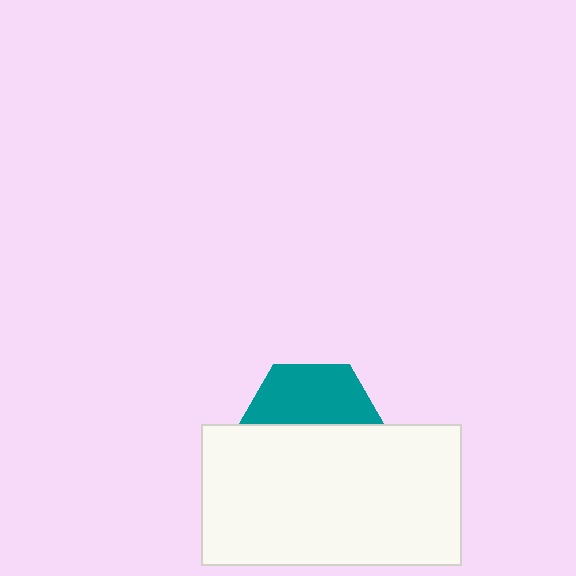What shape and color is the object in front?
The object in front is a white rectangle.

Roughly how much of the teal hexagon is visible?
A small part of it is visible (roughly 43%).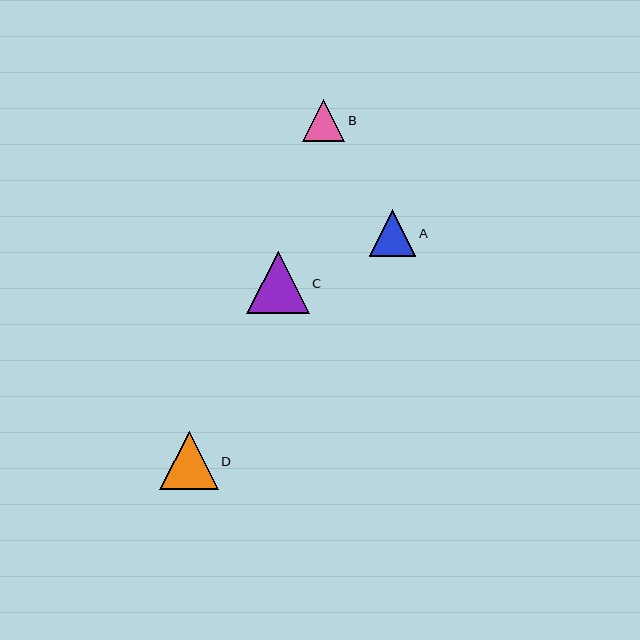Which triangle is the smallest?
Triangle B is the smallest with a size of approximately 42 pixels.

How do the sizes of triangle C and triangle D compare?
Triangle C and triangle D are approximately the same size.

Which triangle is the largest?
Triangle C is the largest with a size of approximately 62 pixels.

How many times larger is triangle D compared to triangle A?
Triangle D is approximately 1.3 times the size of triangle A.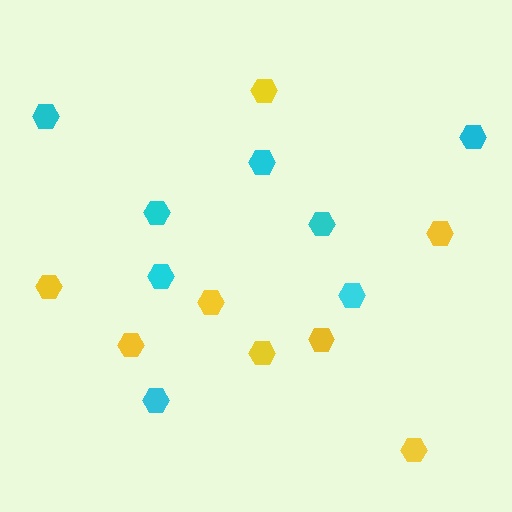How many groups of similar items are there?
There are 2 groups: one group of cyan hexagons (8) and one group of yellow hexagons (8).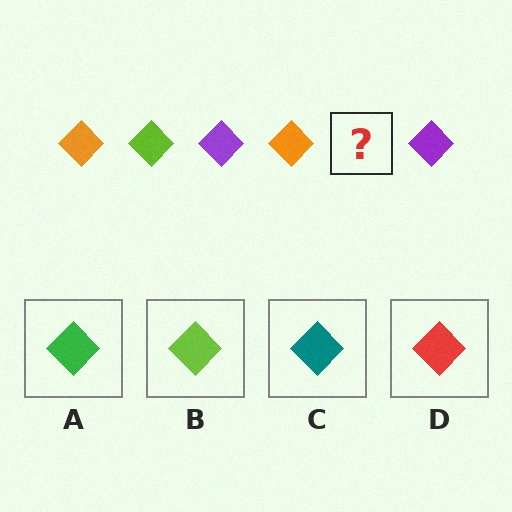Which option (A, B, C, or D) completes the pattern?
B.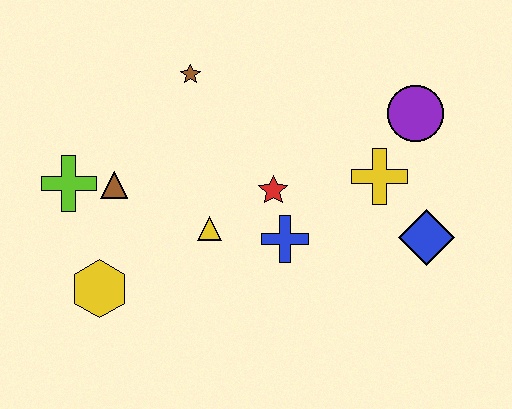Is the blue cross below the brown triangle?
Yes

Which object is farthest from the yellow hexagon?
The purple circle is farthest from the yellow hexagon.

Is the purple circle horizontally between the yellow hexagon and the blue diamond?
Yes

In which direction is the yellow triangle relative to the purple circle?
The yellow triangle is to the left of the purple circle.